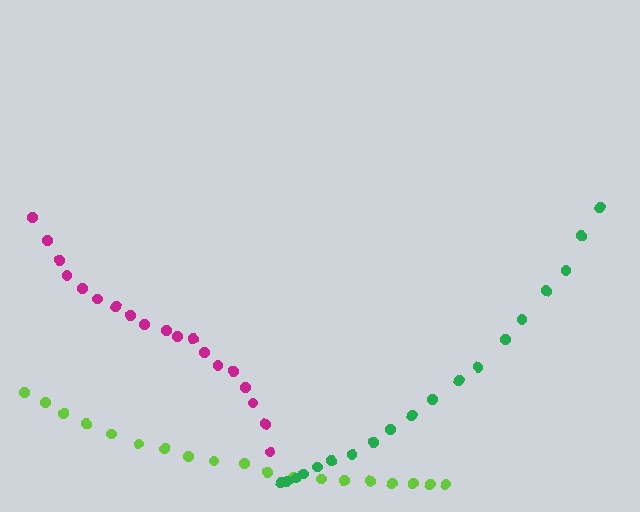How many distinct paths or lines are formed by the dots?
There are 3 distinct paths.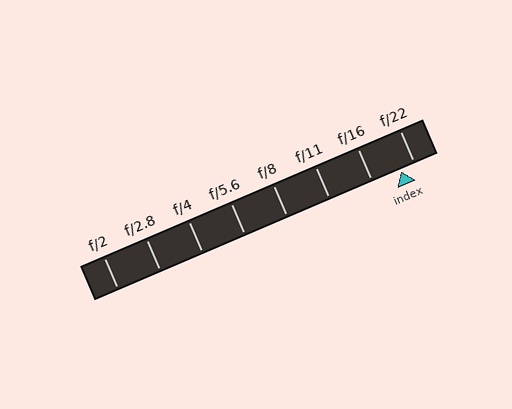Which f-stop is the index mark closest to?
The index mark is closest to f/22.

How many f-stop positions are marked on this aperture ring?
There are 8 f-stop positions marked.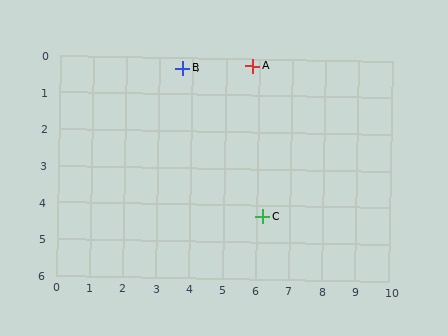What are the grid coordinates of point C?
Point C is at approximately (6.2, 4.3).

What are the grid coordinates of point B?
Point B is at approximately (3.7, 0.3).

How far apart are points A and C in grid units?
Points A and C are about 4.1 grid units apart.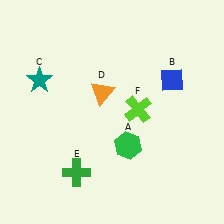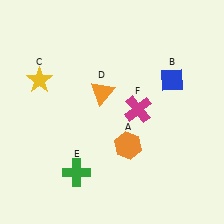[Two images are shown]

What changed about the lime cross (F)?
In Image 1, F is lime. In Image 2, it changed to magenta.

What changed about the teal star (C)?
In Image 1, C is teal. In Image 2, it changed to yellow.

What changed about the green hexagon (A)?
In Image 1, A is green. In Image 2, it changed to orange.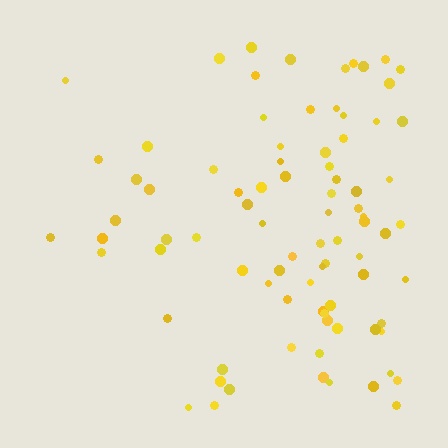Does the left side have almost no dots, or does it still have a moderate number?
Still a moderate number, just noticeably fewer than the right.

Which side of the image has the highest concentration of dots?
The right.